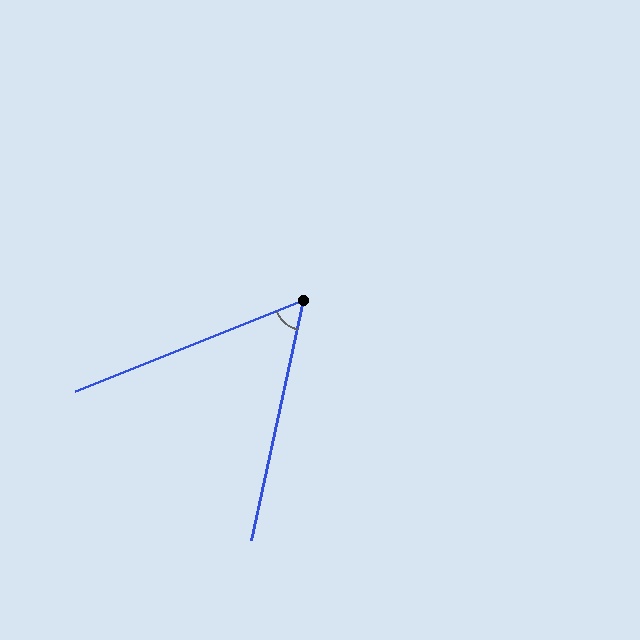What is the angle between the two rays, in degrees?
Approximately 56 degrees.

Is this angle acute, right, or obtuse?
It is acute.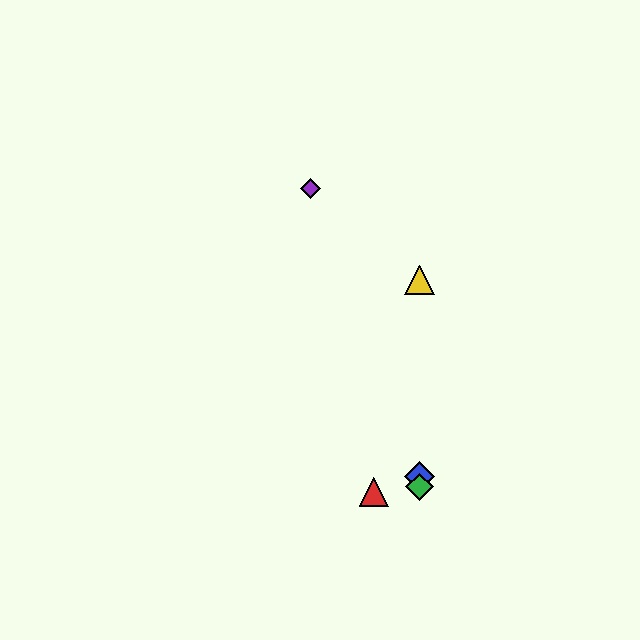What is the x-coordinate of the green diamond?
The green diamond is at x≈419.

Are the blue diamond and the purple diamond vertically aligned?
No, the blue diamond is at x≈419 and the purple diamond is at x≈310.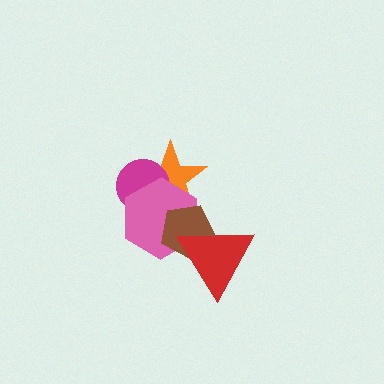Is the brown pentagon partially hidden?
Yes, it is partially covered by another shape.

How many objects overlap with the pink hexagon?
4 objects overlap with the pink hexagon.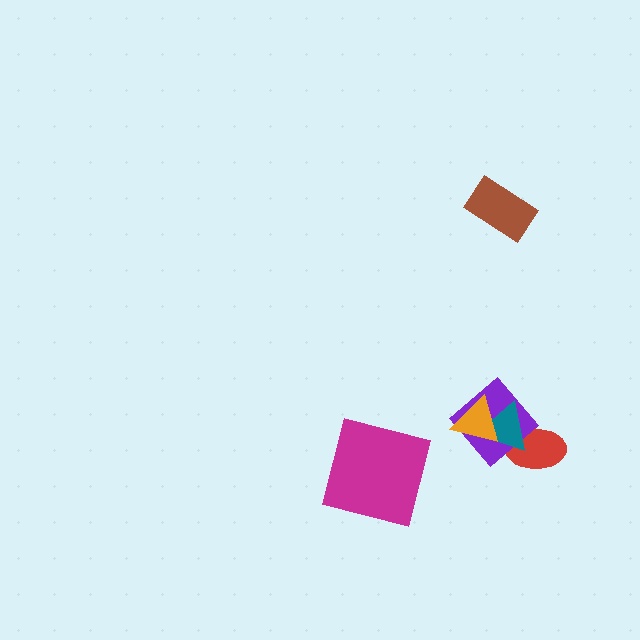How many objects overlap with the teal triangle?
3 objects overlap with the teal triangle.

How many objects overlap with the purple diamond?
3 objects overlap with the purple diamond.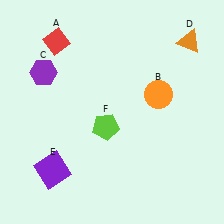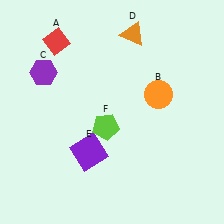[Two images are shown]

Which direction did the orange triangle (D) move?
The orange triangle (D) moved left.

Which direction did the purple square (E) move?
The purple square (E) moved right.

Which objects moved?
The objects that moved are: the orange triangle (D), the purple square (E).